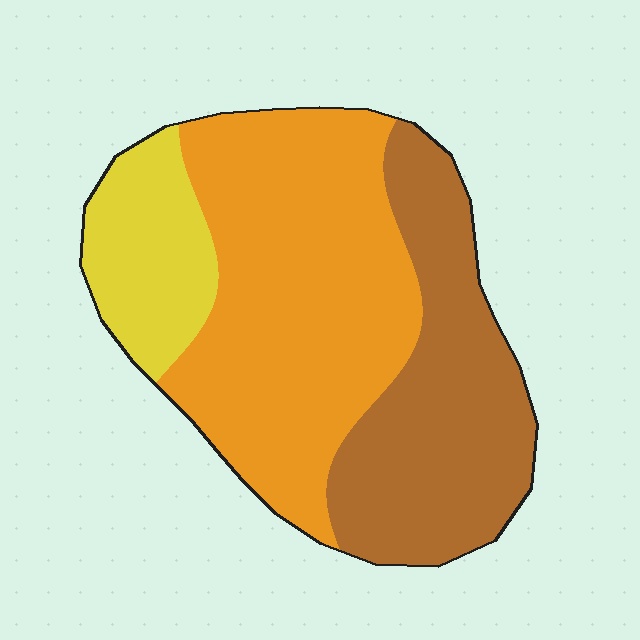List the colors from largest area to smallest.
From largest to smallest: orange, brown, yellow.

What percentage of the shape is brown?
Brown takes up between a third and a half of the shape.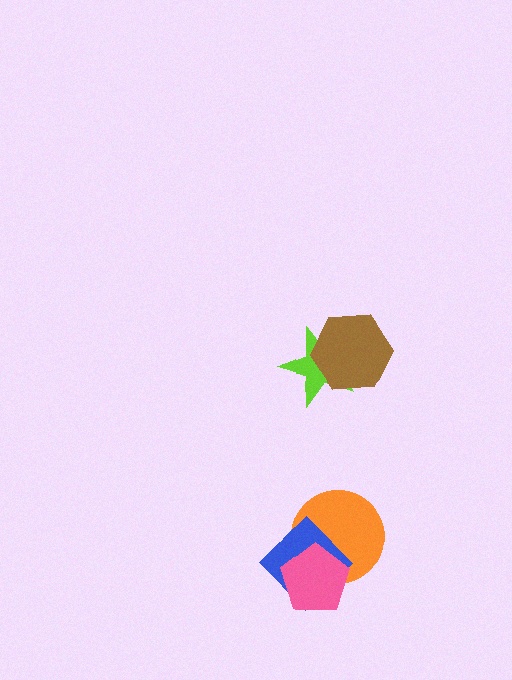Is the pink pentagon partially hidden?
No, no other shape covers it.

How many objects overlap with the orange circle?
2 objects overlap with the orange circle.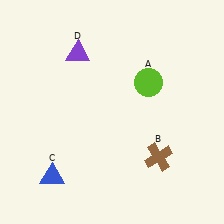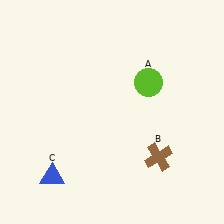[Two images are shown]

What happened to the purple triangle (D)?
The purple triangle (D) was removed in Image 2. It was in the top-left area of Image 1.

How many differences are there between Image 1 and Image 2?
There is 1 difference between the two images.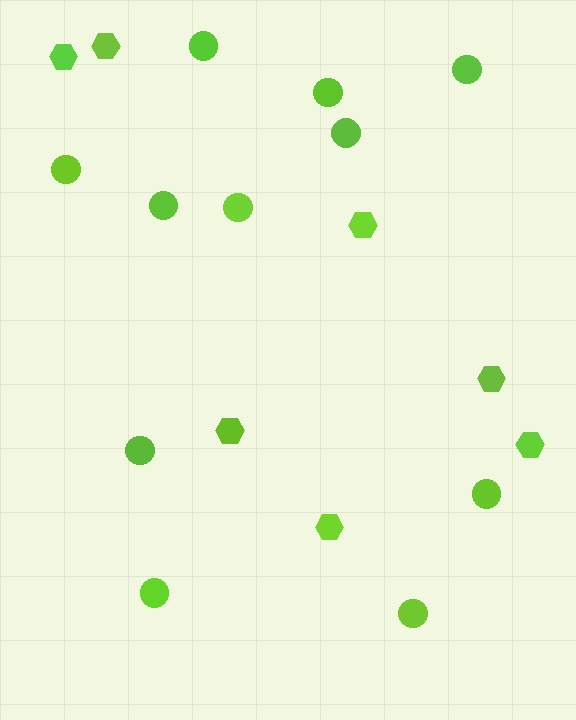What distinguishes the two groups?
There are 2 groups: one group of hexagons (7) and one group of circles (11).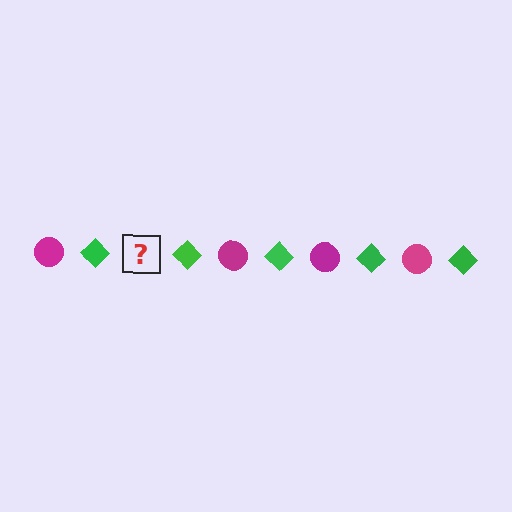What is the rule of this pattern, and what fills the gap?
The rule is that the pattern alternates between magenta circle and green diamond. The gap should be filled with a magenta circle.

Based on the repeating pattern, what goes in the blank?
The blank should be a magenta circle.